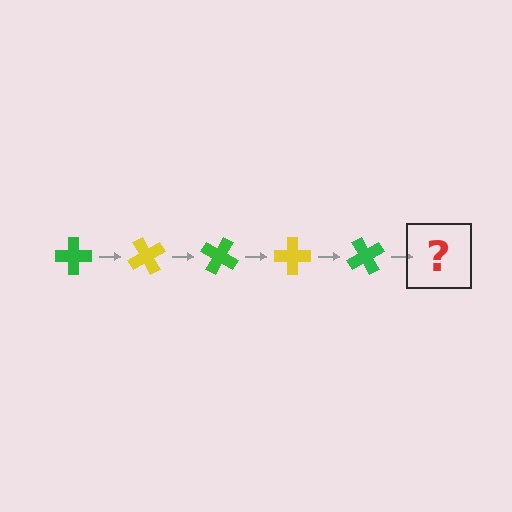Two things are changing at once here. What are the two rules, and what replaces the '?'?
The two rules are that it rotates 60 degrees each step and the color cycles through green and yellow. The '?' should be a yellow cross, rotated 300 degrees from the start.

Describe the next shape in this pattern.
It should be a yellow cross, rotated 300 degrees from the start.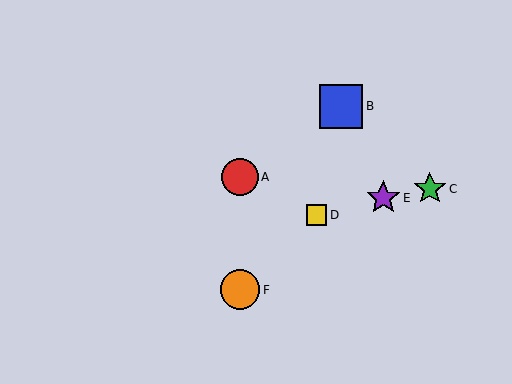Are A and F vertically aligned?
Yes, both are at x≈240.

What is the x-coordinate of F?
Object F is at x≈240.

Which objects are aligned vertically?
Objects A, F are aligned vertically.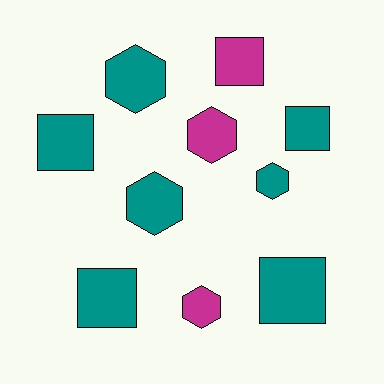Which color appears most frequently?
Teal, with 7 objects.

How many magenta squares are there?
There is 1 magenta square.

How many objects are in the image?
There are 10 objects.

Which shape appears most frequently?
Square, with 5 objects.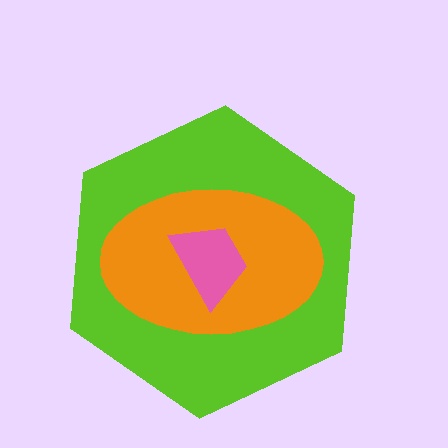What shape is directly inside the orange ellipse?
The pink trapezoid.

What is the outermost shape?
The lime hexagon.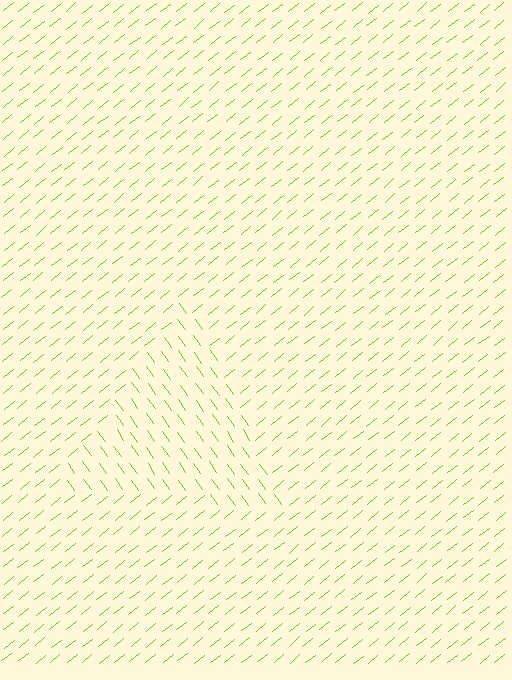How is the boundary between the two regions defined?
The boundary is defined purely by a change in line orientation (approximately 86 degrees difference). All lines are the same color and thickness.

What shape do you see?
I see a triangle.